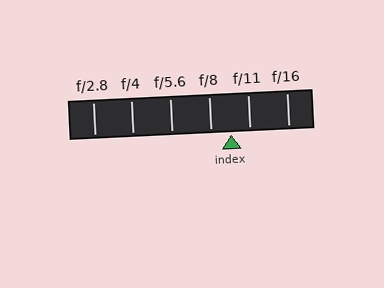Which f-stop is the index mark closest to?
The index mark is closest to f/11.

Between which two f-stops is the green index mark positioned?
The index mark is between f/8 and f/11.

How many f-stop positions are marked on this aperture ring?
There are 6 f-stop positions marked.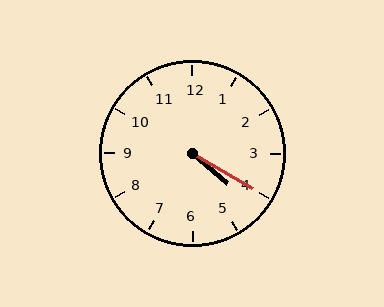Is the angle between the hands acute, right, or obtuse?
It is acute.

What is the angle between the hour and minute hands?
Approximately 10 degrees.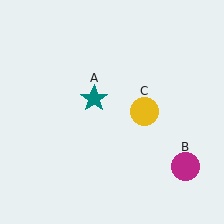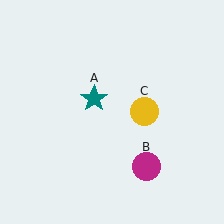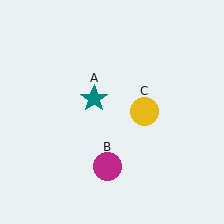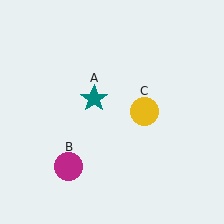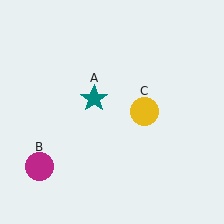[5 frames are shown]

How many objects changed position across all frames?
1 object changed position: magenta circle (object B).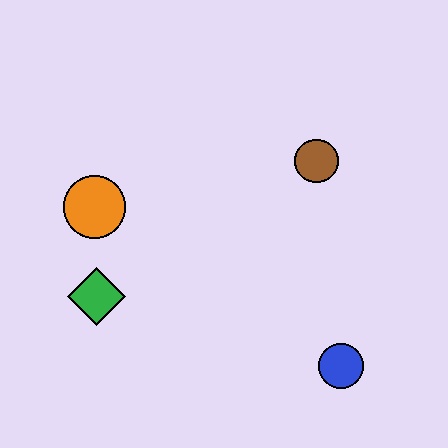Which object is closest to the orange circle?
The green diamond is closest to the orange circle.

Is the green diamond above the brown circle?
No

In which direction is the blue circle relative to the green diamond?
The blue circle is to the right of the green diamond.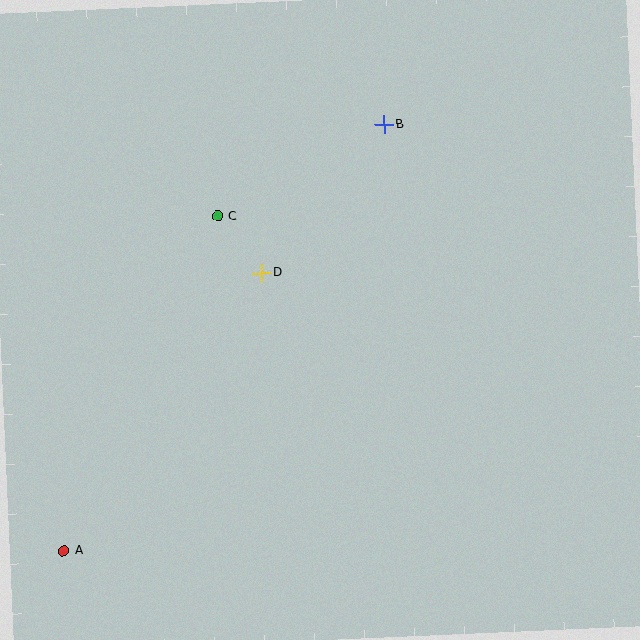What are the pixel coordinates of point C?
Point C is at (218, 216).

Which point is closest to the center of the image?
Point D at (261, 273) is closest to the center.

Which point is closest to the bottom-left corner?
Point A is closest to the bottom-left corner.